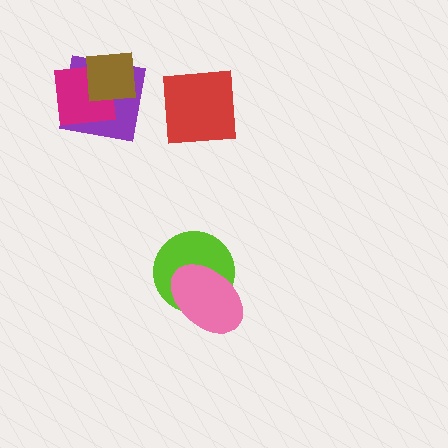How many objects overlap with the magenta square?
2 objects overlap with the magenta square.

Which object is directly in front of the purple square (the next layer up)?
The magenta square is directly in front of the purple square.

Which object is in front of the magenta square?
The brown square is in front of the magenta square.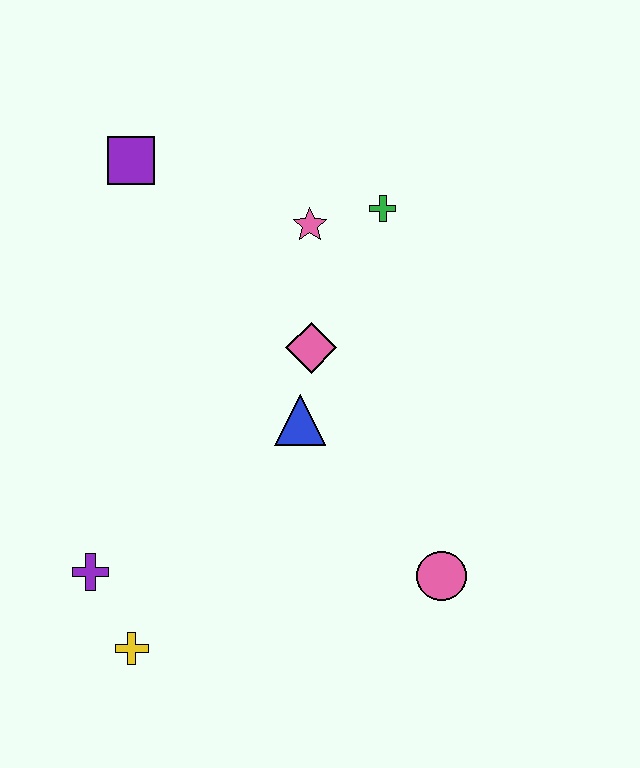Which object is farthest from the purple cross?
The green cross is farthest from the purple cross.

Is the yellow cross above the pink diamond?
No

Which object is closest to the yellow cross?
The purple cross is closest to the yellow cross.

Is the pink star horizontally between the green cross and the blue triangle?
Yes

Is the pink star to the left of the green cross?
Yes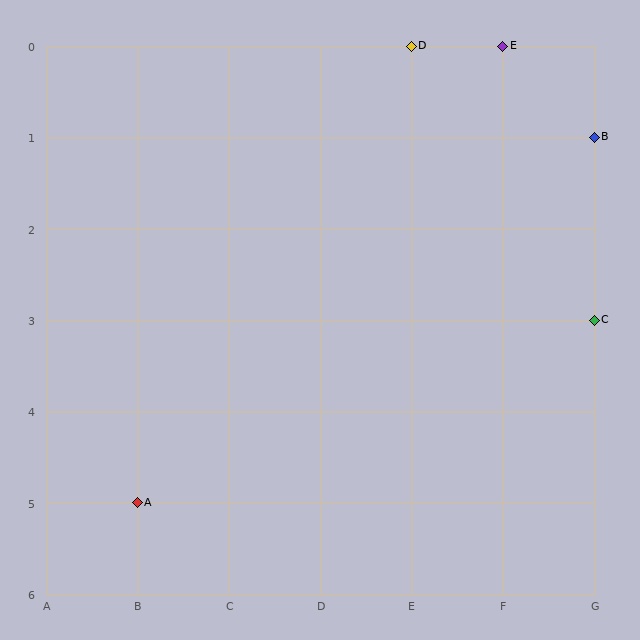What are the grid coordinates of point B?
Point B is at grid coordinates (G, 1).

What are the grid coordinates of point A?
Point A is at grid coordinates (B, 5).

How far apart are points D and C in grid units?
Points D and C are 2 columns and 3 rows apart (about 3.6 grid units diagonally).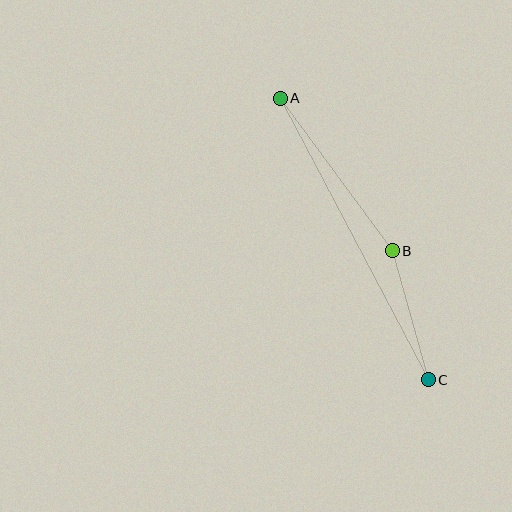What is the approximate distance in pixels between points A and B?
The distance between A and B is approximately 189 pixels.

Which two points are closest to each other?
Points B and C are closest to each other.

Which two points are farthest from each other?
Points A and C are farthest from each other.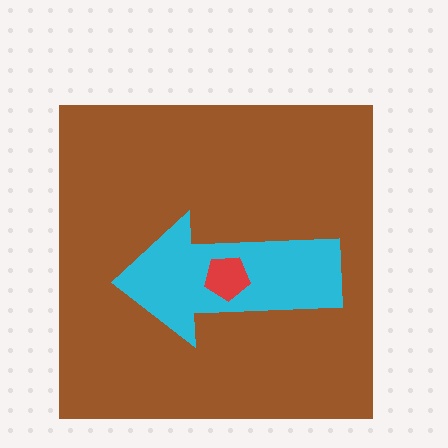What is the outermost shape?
The brown square.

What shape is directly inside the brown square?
The cyan arrow.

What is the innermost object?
The red pentagon.